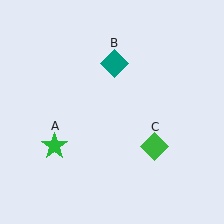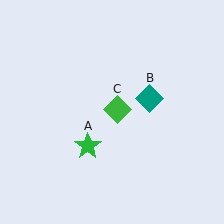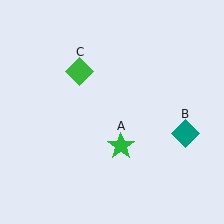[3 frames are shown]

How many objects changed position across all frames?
3 objects changed position: green star (object A), teal diamond (object B), green diamond (object C).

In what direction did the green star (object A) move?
The green star (object A) moved right.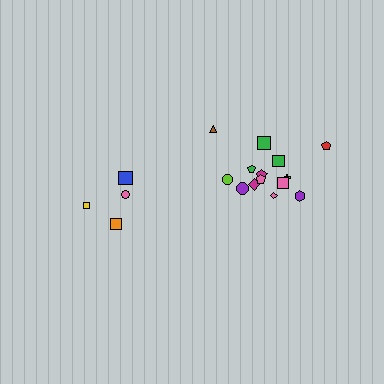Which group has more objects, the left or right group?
The right group.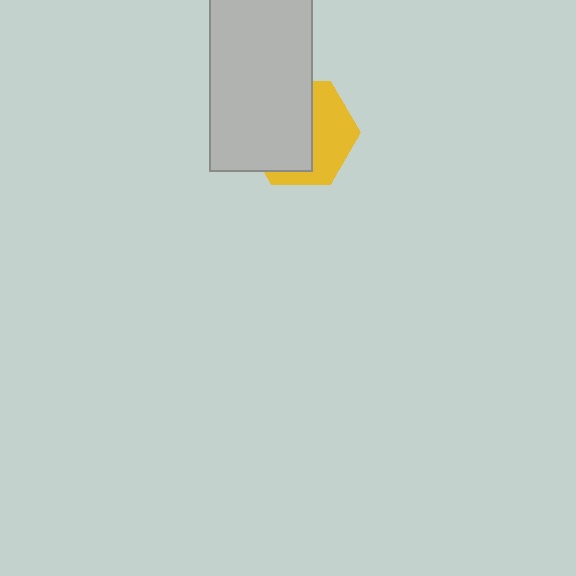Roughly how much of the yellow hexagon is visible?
A small part of it is visible (roughly 43%).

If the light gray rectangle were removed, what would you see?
You would see the complete yellow hexagon.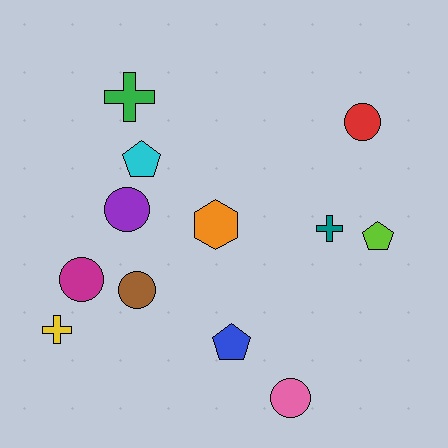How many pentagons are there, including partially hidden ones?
There are 3 pentagons.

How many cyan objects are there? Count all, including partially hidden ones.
There is 1 cyan object.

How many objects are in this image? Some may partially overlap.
There are 12 objects.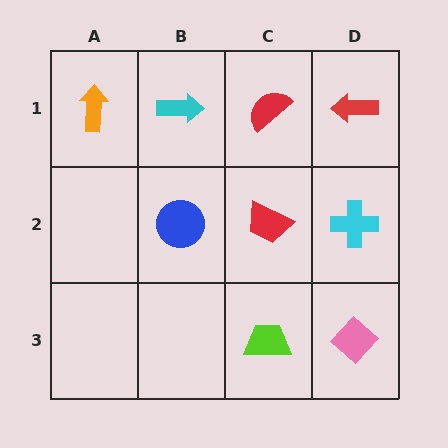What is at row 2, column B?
A blue circle.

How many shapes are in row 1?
4 shapes.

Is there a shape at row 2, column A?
No, that cell is empty.